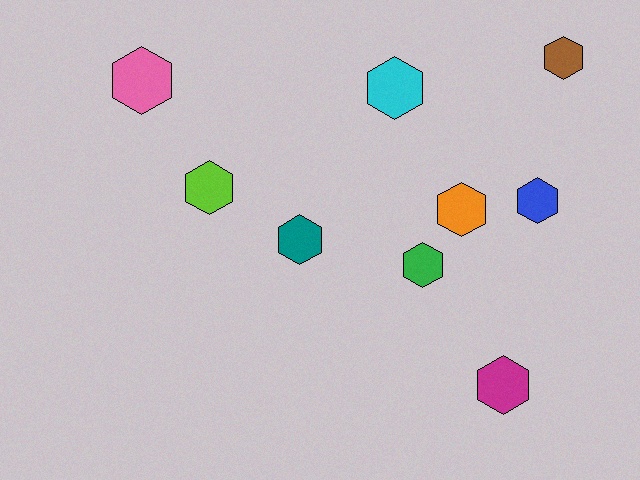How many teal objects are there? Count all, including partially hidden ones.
There is 1 teal object.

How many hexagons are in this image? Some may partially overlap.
There are 9 hexagons.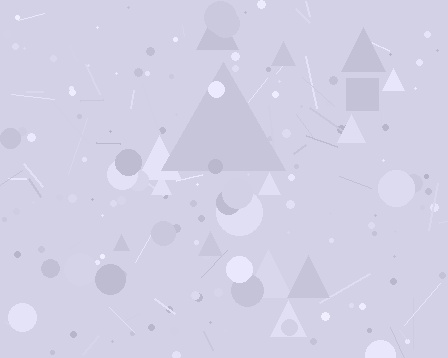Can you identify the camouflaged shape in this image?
The camouflaged shape is a triangle.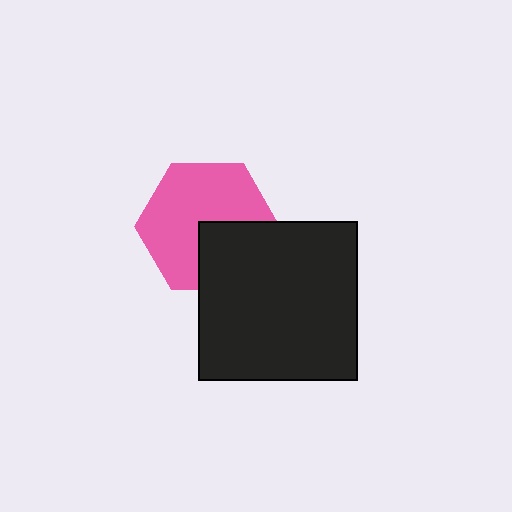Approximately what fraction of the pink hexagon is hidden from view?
Roughly 32% of the pink hexagon is hidden behind the black square.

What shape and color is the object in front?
The object in front is a black square.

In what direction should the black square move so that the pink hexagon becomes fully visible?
The black square should move toward the lower-right. That is the shortest direction to clear the overlap and leave the pink hexagon fully visible.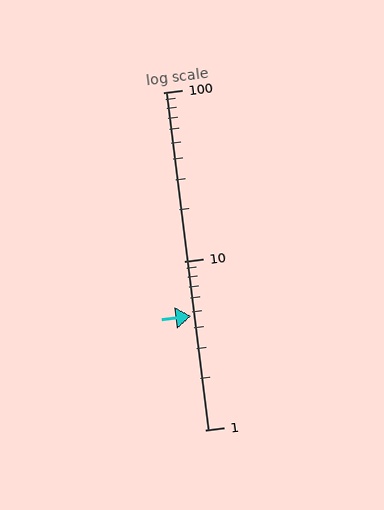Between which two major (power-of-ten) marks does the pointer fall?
The pointer is between 1 and 10.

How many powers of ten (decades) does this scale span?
The scale spans 2 decades, from 1 to 100.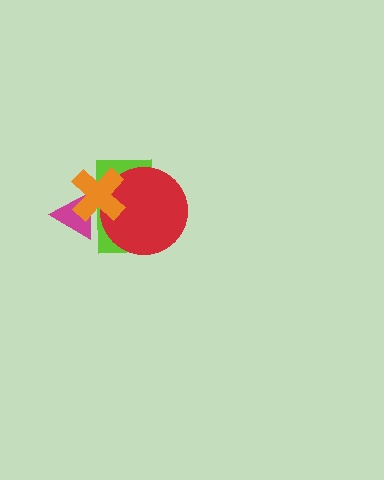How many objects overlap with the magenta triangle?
2 objects overlap with the magenta triangle.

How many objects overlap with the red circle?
2 objects overlap with the red circle.